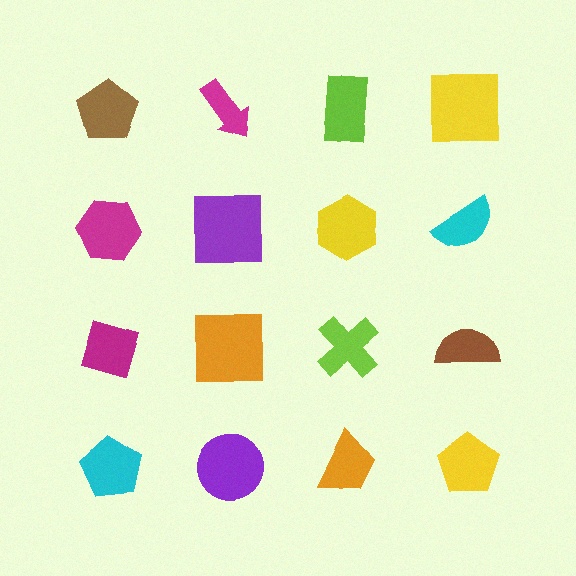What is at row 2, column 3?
A yellow hexagon.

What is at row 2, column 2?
A purple square.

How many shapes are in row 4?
4 shapes.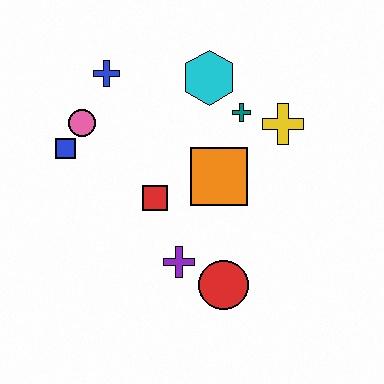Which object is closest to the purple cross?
The red circle is closest to the purple cross.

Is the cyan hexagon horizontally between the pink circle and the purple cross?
No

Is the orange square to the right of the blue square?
Yes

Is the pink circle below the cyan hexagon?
Yes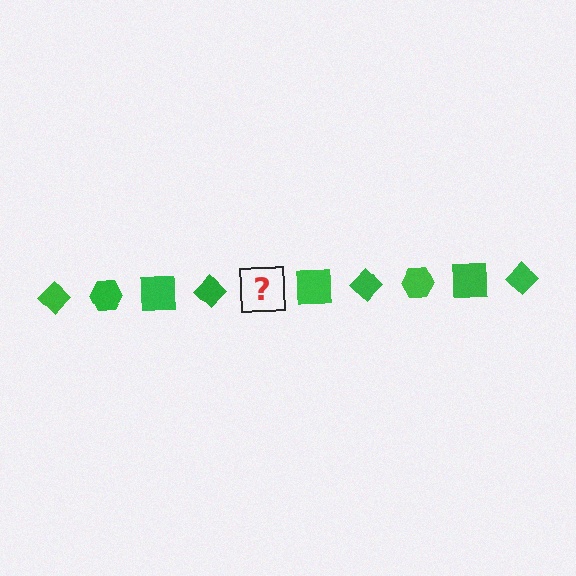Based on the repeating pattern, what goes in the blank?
The blank should be a green hexagon.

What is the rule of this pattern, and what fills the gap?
The rule is that the pattern cycles through diamond, hexagon, square shapes in green. The gap should be filled with a green hexagon.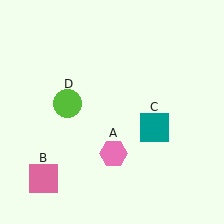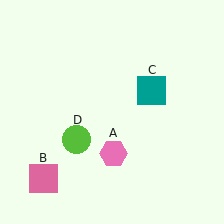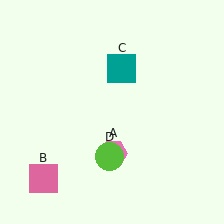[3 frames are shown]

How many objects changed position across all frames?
2 objects changed position: teal square (object C), lime circle (object D).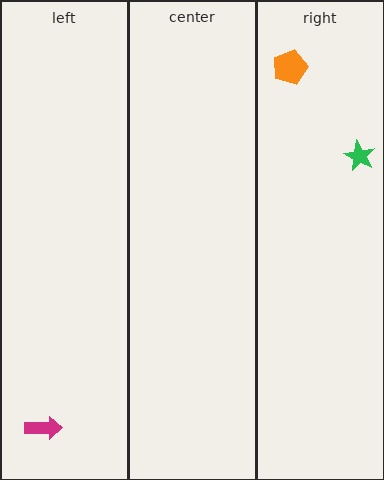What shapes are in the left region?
The magenta arrow.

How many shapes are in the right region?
2.